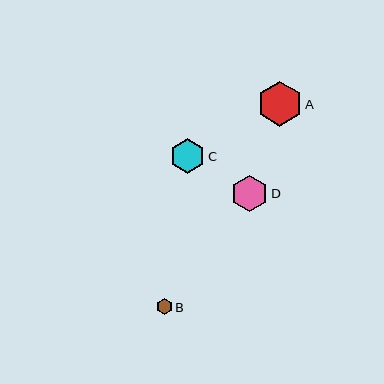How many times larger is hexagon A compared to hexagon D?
Hexagon A is approximately 1.2 times the size of hexagon D.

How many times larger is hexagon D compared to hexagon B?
Hexagon D is approximately 2.2 times the size of hexagon B.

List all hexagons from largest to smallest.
From largest to smallest: A, D, C, B.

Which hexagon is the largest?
Hexagon A is the largest with a size of approximately 45 pixels.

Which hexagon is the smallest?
Hexagon B is the smallest with a size of approximately 16 pixels.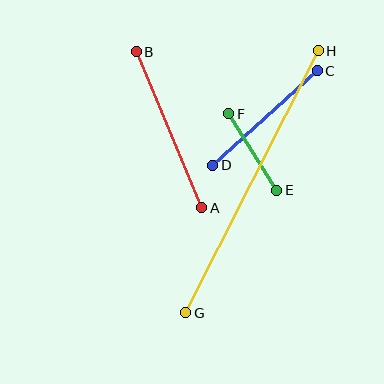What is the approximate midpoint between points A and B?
The midpoint is at approximately (169, 130) pixels.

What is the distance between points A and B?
The distance is approximately 169 pixels.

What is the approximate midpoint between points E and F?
The midpoint is at approximately (253, 152) pixels.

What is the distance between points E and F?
The distance is approximately 90 pixels.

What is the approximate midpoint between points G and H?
The midpoint is at approximately (252, 182) pixels.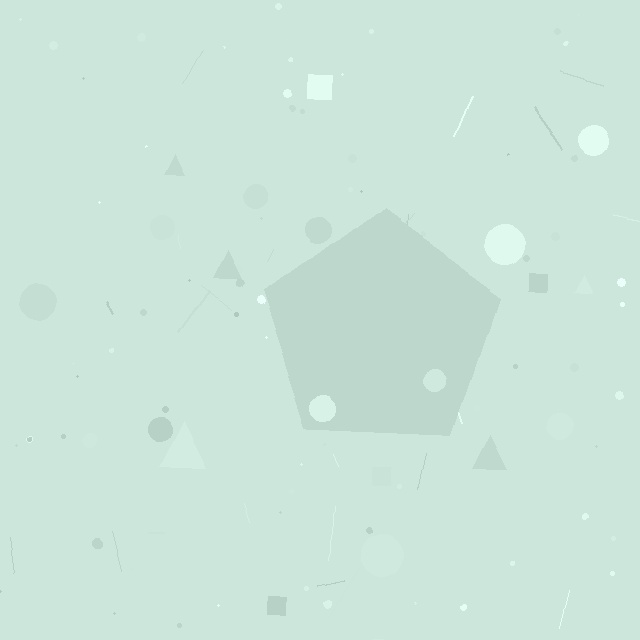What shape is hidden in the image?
A pentagon is hidden in the image.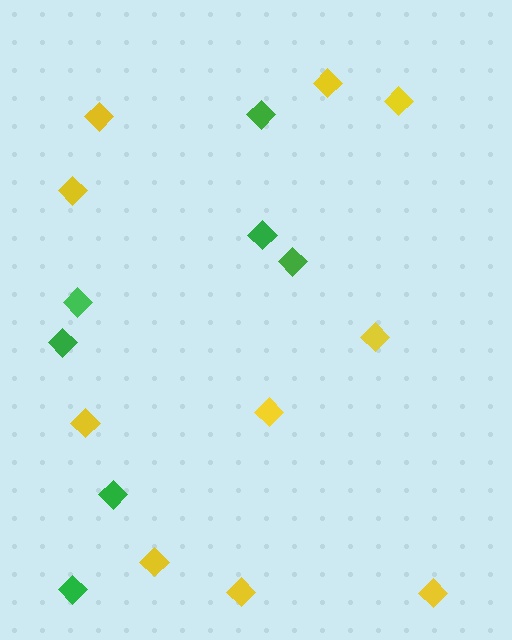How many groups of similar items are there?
There are 2 groups: one group of green diamonds (7) and one group of yellow diamonds (10).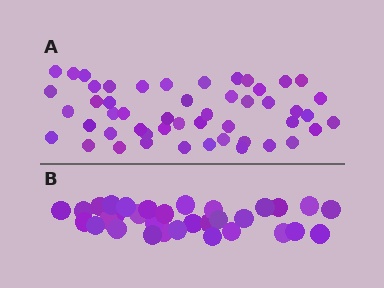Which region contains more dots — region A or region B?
Region A (the top region) has more dots.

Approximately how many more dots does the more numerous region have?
Region A has approximately 20 more dots than region B.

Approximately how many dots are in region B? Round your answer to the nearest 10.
About 30 dots. (The exact count is 32, which rounds to 30.)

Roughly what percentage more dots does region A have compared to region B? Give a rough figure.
About 55% more.